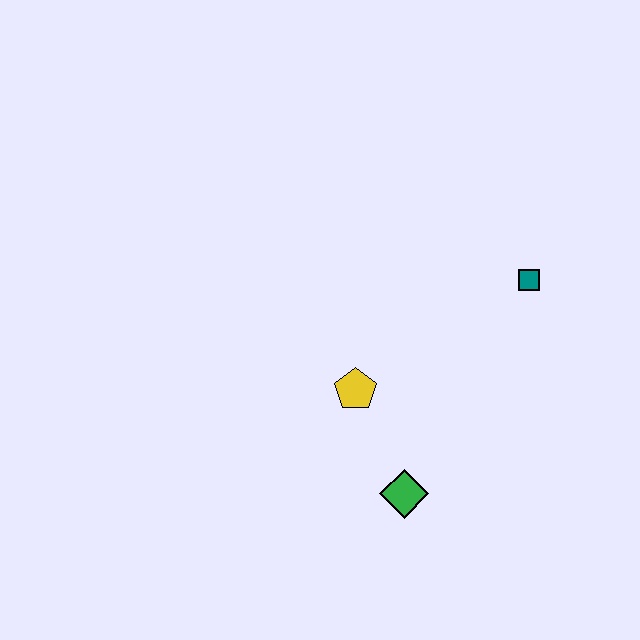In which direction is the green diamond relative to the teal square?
The green diamond is below the teal square.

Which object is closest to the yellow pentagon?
The green diamond is closest to the yellow pentagon.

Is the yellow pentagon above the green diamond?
Yes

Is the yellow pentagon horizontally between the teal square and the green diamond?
No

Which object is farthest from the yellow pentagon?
The teal square is farthest from the yellow pentagon.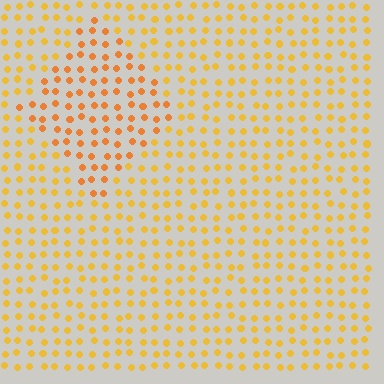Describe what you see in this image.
The image is filled with small yellow elements in a uniform arrangement. A diamond-shaped region is visible where the elements are tinted to a slightly different hue, forming a subtle color boundary.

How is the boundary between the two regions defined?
The boundary is defined purely by a slight shift in hue (about 20 degrees). Spacing, size, and orientation are identical on both sides.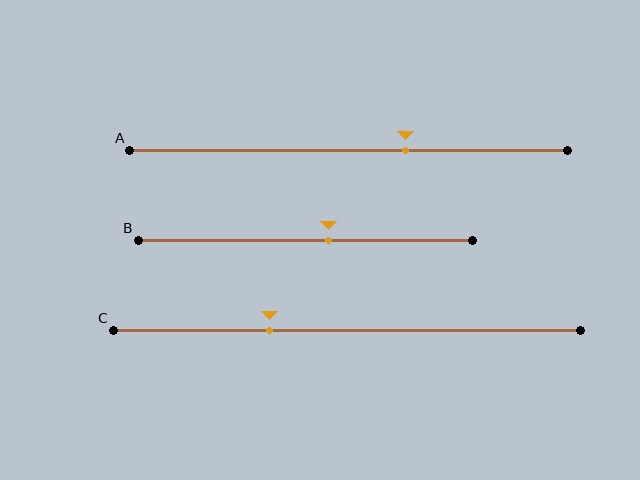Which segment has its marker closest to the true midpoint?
Segment B has its marker closest to the true midpoint.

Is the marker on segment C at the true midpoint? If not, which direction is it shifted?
No, the marker on segment C is shifted to the left by about 17% of the segment length.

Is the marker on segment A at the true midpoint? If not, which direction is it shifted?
No, the marker on segment A is shifted to the right by about 13% of the segment length.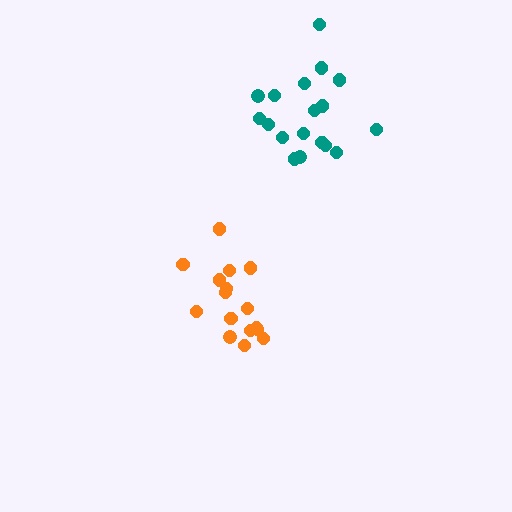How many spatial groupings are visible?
There are 2 spatial groupings.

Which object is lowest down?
The orange cluster is bottommost.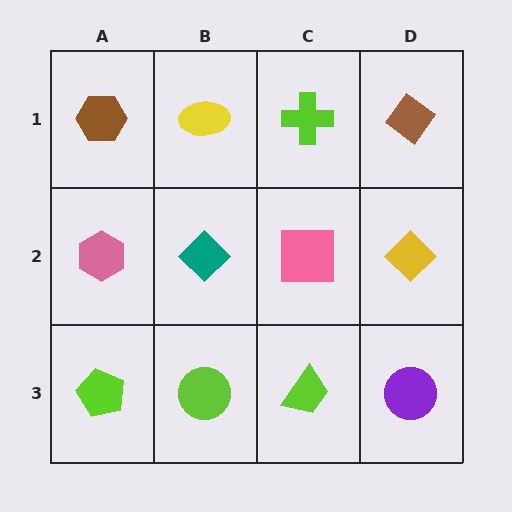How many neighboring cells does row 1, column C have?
3.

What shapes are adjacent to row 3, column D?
A yellow diamond (row 2, column D), a lime trapezoid (row 3, column C).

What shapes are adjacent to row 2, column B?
A yellow ellipse (row 1, column B), a lime circle (row 3, column B), a pink hexagon (row 2, column A), a pink square (row 2, column C).